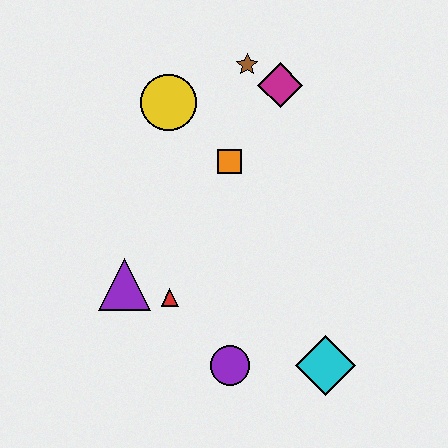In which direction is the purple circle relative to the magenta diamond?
The purple circle is below the magenta diamond.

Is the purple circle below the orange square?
Yes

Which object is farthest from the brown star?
The cyan diamond is farthest from the brown star.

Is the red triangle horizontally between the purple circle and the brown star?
No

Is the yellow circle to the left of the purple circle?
Yes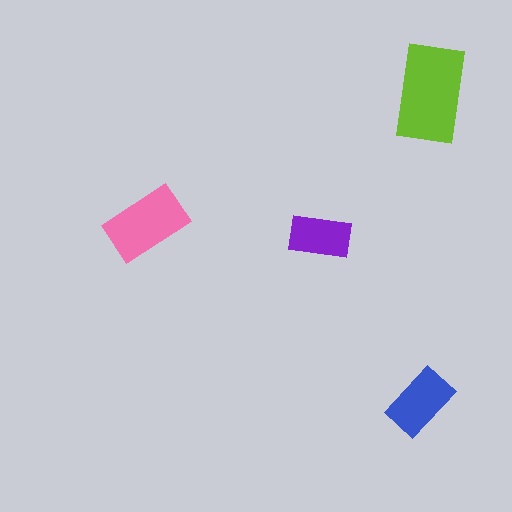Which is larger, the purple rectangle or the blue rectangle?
The blue one.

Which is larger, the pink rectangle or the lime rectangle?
The lime one.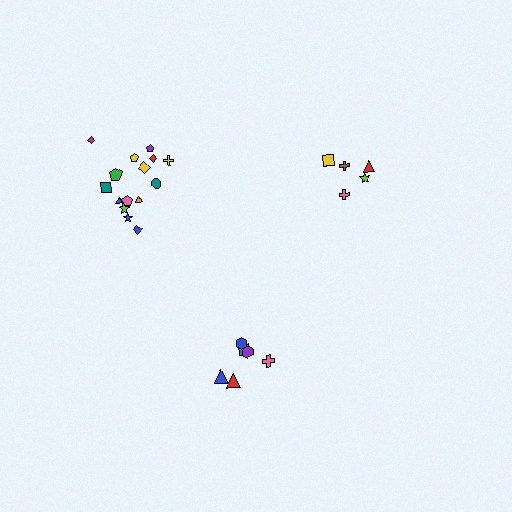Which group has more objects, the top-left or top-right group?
The top-left group.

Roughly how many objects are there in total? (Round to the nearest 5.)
Roughly 25 objects in total.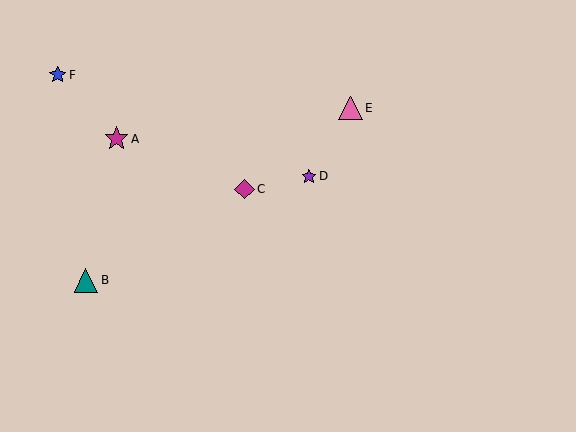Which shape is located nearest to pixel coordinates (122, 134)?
The magenta star (labeled A) at (117, 139) is nearest to that location.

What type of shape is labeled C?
Shape C is a magenta diamond.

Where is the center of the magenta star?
The center of the magenta star is at (117, 139).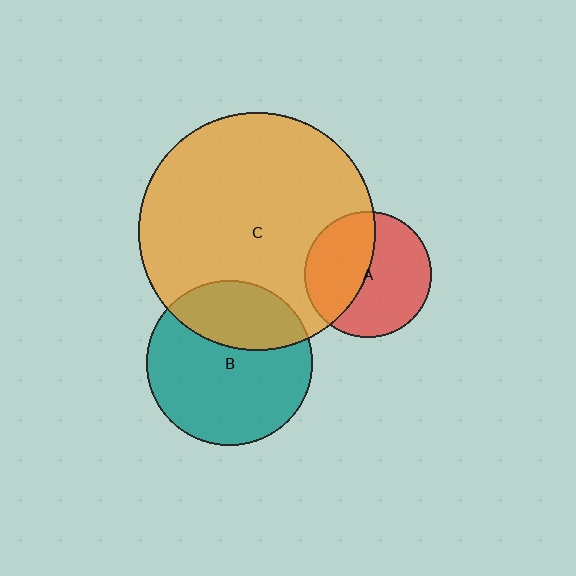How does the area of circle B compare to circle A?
Approximately 1.7 times.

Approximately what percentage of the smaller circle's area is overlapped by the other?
Approximately 45%.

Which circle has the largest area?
Circle C (orange).